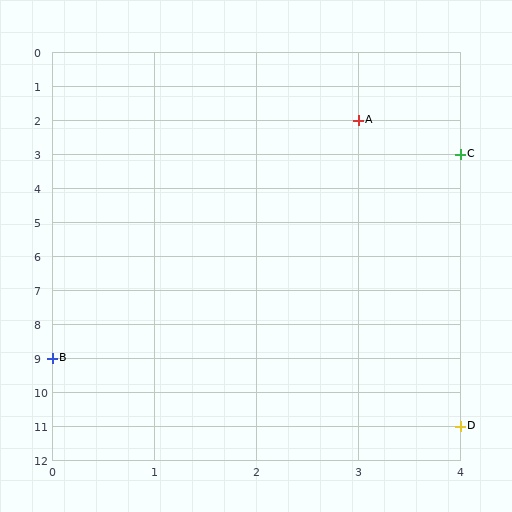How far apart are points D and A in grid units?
Points D and A are 1 column and 9 rows apart (about 9.1 grid units diagonally).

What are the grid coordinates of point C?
Point C is at grid coordinates (4, 3).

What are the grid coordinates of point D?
Point D is at grid coordinates (4, 11).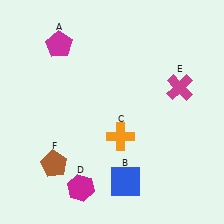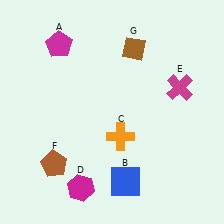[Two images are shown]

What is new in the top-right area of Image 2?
A brown diamond (G) was added in the top-right area of Image 2.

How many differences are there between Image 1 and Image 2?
There is 1 difference between the two images.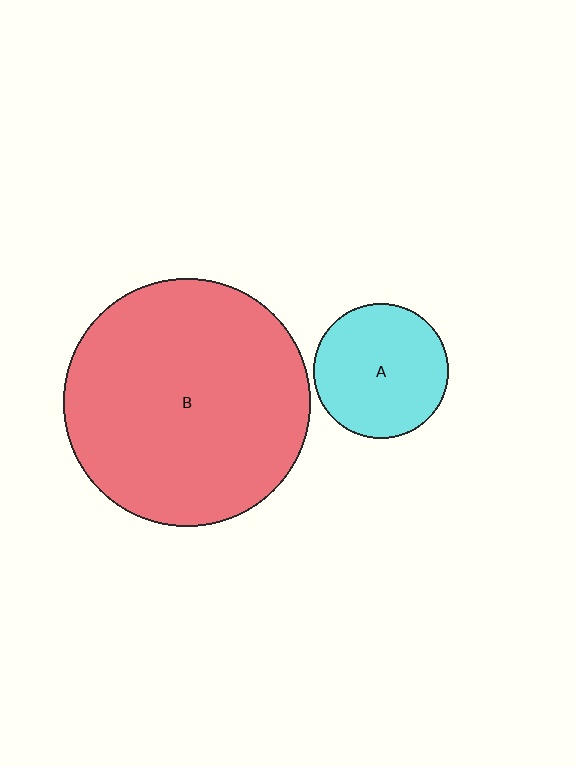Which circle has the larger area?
Circle B (red).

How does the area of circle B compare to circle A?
Approximately 3.4 times.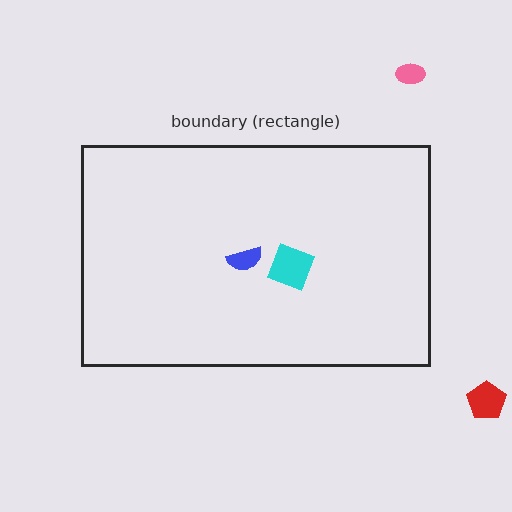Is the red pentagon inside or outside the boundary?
Outside.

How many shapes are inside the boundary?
3 inside, 2 outside.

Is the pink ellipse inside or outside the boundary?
Outside.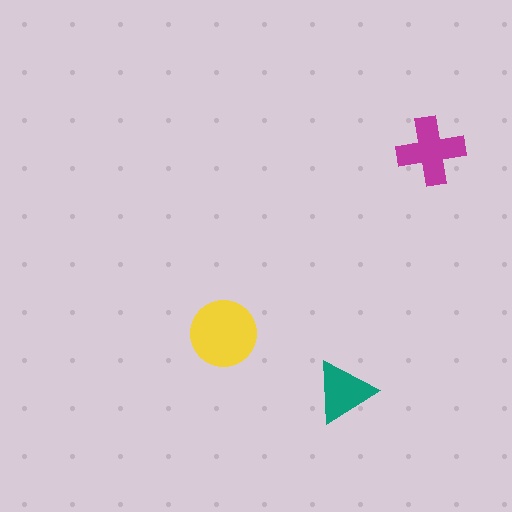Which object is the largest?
The yellow circle.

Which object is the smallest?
The teal triangle.